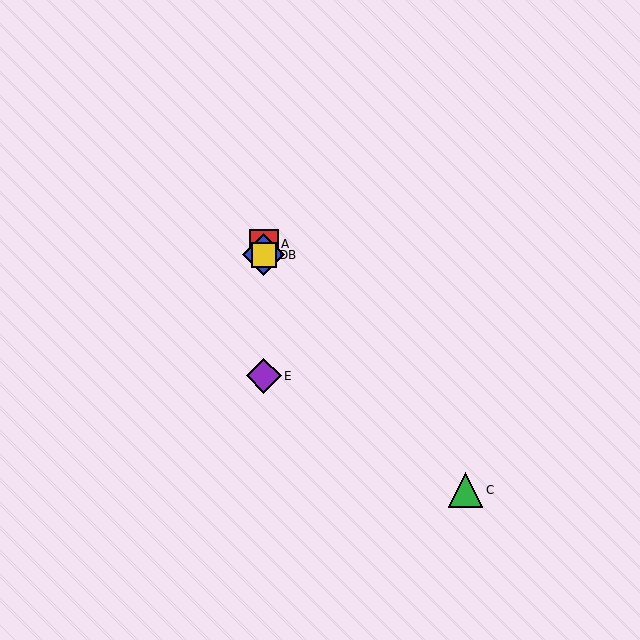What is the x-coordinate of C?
Object C is at x≈465.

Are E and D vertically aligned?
Yes, both are at x≈264.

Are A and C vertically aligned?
No, A is at x≈264 and C is at x≈465.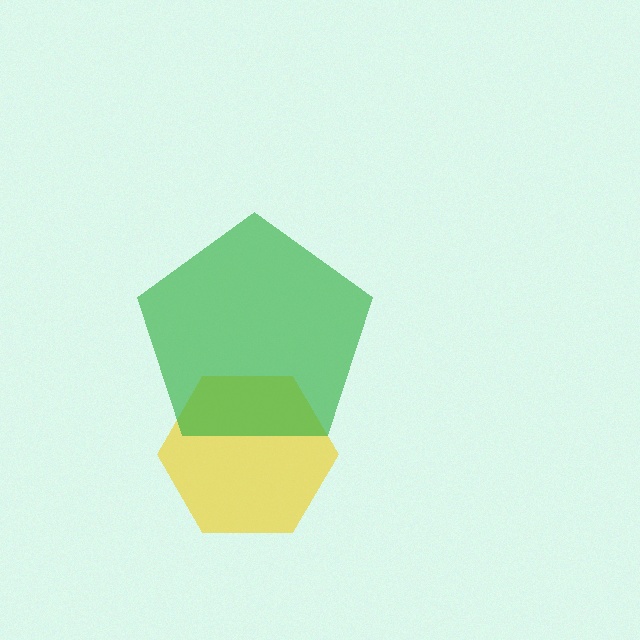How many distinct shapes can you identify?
There are 2 distinct shapes: a yellow hexagon, a green pentagon.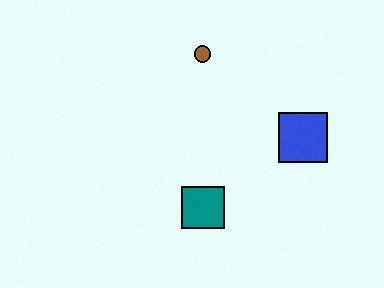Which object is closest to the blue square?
The teal square is closest to the blue square.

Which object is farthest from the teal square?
The brown circle is farthest from the teal square.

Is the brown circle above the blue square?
Yes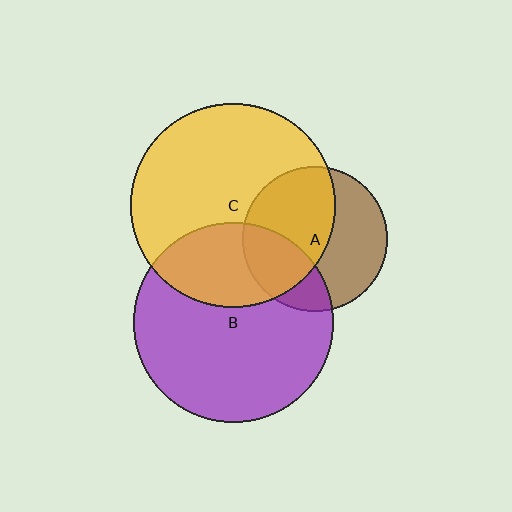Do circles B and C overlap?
Yes.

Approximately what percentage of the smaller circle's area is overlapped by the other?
Approximately 30%.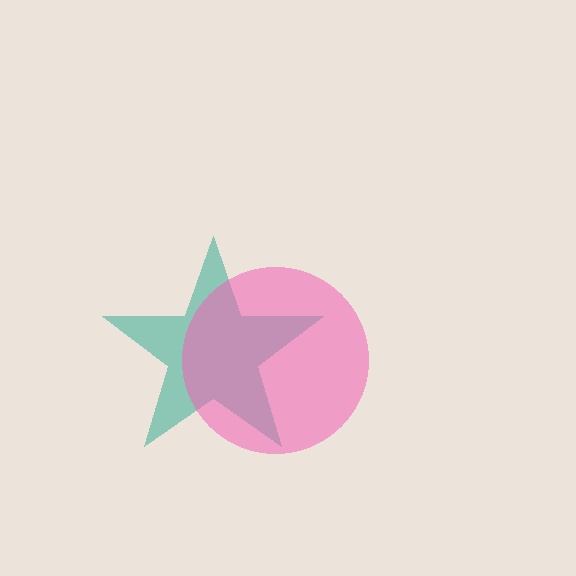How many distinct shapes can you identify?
There are 2 distinct shapes: a teal star, a pink circle.